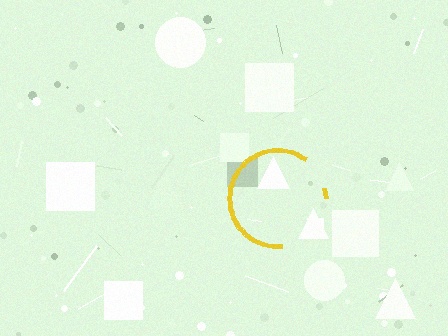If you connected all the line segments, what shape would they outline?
They would outline a circle.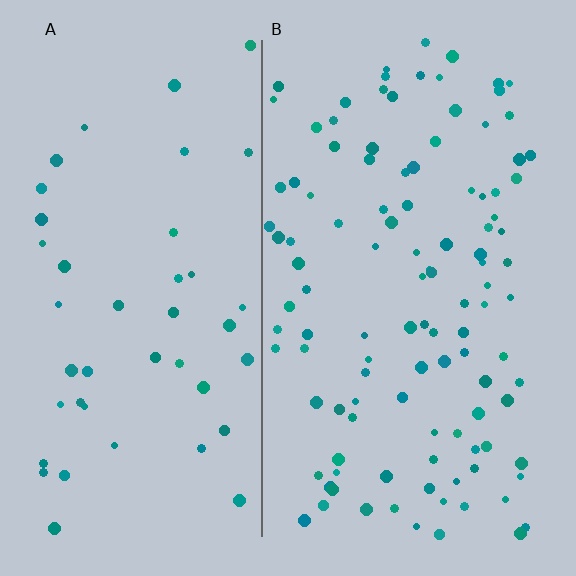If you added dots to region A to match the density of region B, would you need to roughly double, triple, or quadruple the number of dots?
Approximately triple.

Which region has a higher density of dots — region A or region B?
B (the right).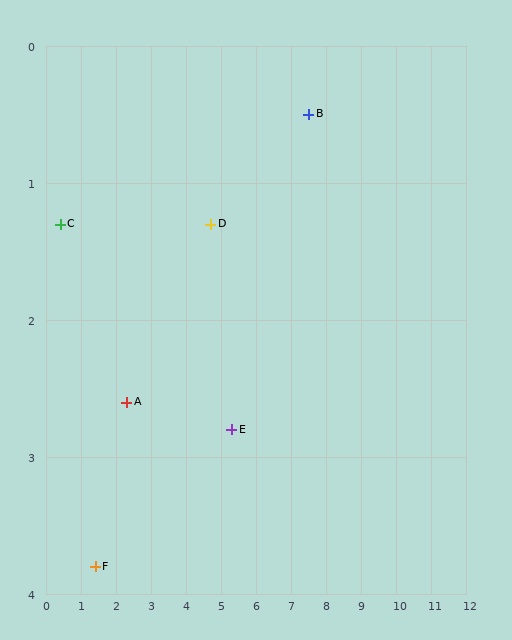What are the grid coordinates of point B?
Point B is at approximately (7.5, 0.5).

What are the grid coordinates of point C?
Point C is at approximately (0.4, 1.3).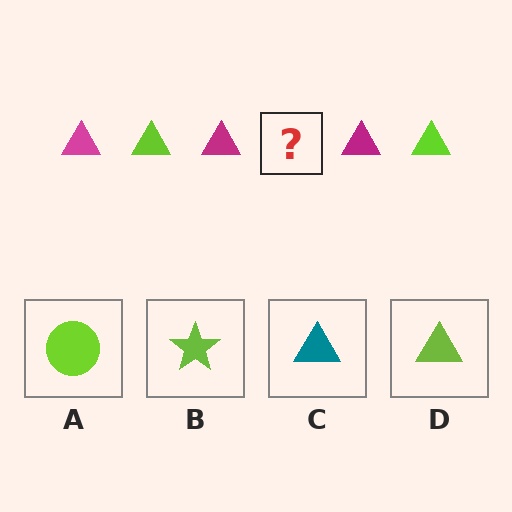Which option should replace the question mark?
Option D.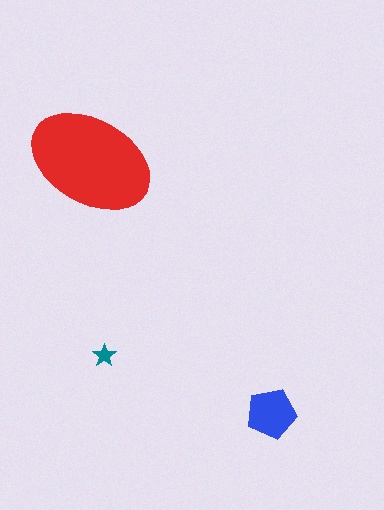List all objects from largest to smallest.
The red ellipse, the blue pentagon, the teal star.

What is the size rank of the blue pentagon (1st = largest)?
2nd.